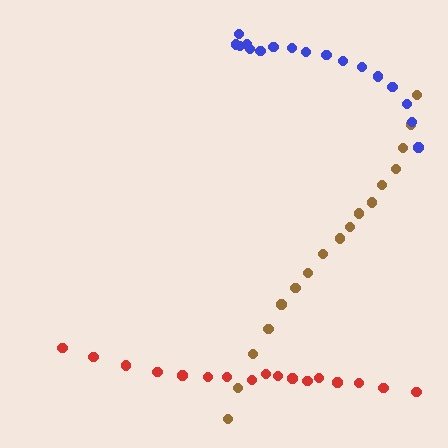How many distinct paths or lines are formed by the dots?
There are 3 distinct paths.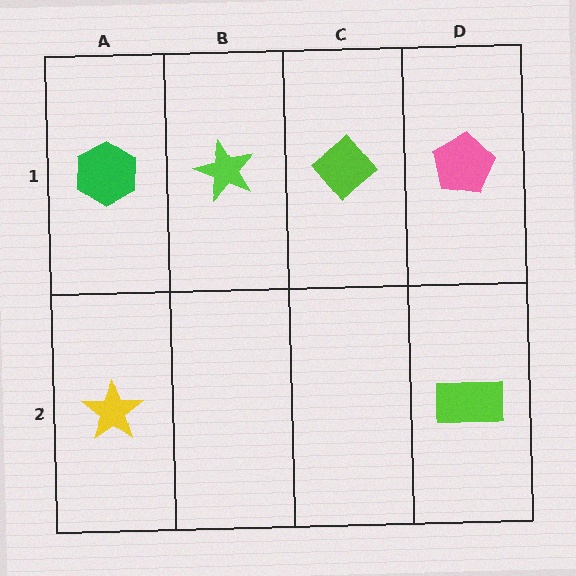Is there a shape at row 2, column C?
No, that cell is empty.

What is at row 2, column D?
A lime rectangle.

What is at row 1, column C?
A lime diamond.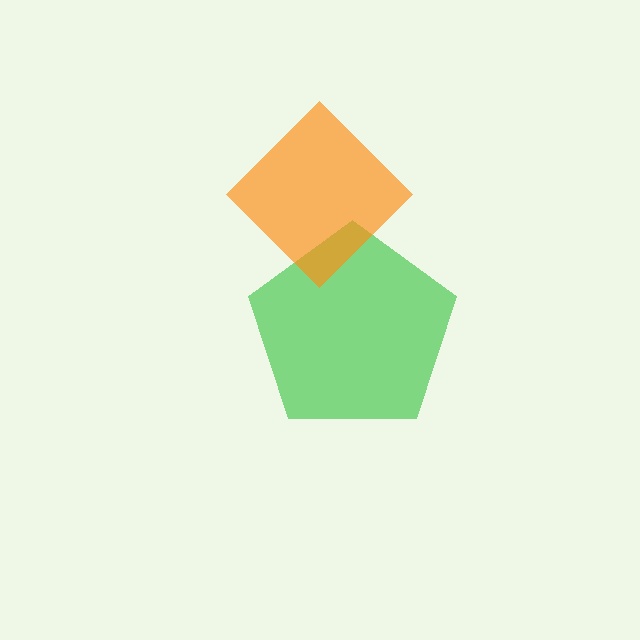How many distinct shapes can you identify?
There are 2 distinct shapes: a green pentagon, an orange diamond.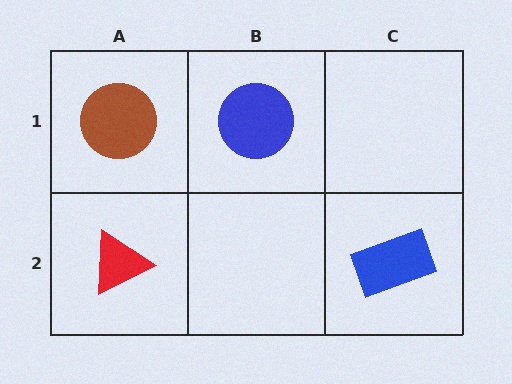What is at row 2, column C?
A blue rectangle.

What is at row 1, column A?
A brown circle.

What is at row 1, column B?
A blue circle.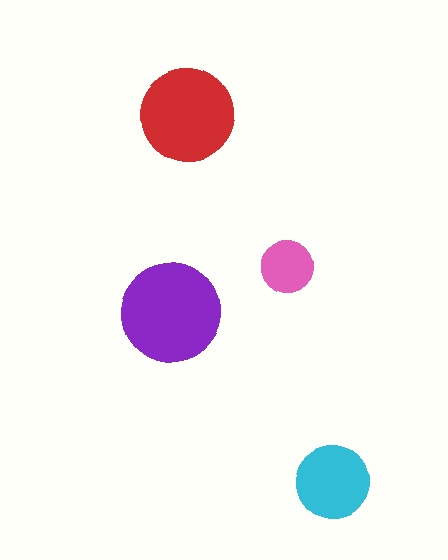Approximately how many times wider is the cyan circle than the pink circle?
About 1.5 times wider.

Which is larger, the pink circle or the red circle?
The red one.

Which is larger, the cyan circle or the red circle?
The red one.